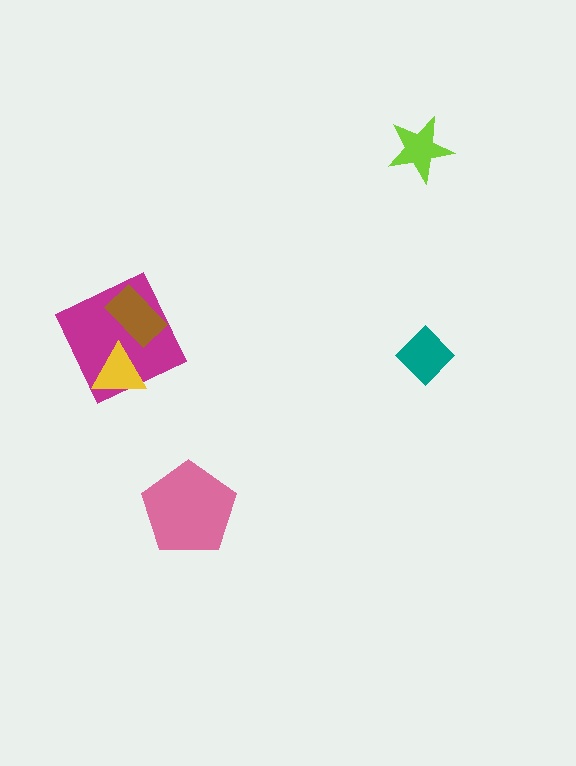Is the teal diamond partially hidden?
No, no other shape covers it.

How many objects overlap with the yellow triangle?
1 object overlaps with the yellow triangle.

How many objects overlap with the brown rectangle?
1 object overlaps with the brown rectangle.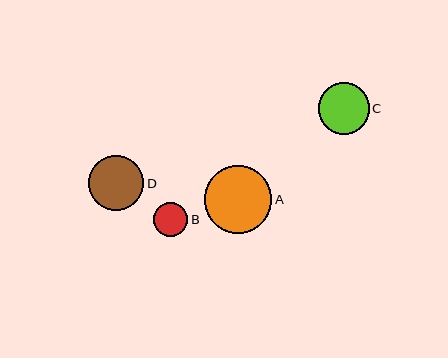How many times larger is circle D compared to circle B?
Circle D is approximately 1.6 times the size of circle B.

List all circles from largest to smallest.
From largest to smallest: A, D, C, B.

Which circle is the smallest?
Circle B is the smallest with a size of approximately 34 pixels.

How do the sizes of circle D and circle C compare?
Circle D and circle C are approximately the same size.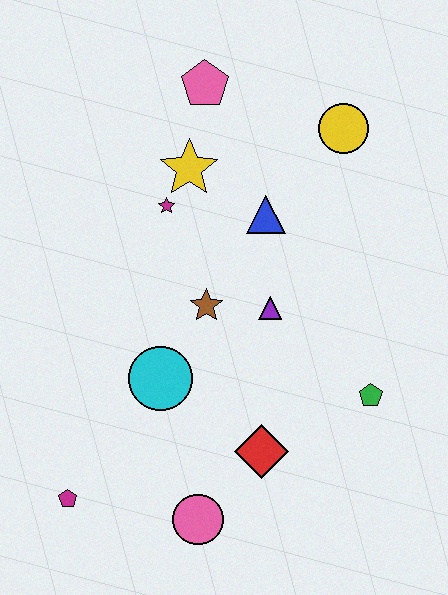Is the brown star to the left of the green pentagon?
Yes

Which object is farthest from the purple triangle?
The magenta pentagon is farthest from the purple triangle.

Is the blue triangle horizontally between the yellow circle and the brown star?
Yes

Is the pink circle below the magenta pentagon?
Yes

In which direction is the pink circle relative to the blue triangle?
The pink circle is below the blue triangle.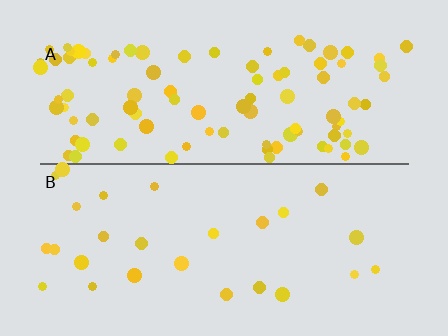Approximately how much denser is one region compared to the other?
Approximately 3.5× — region A over region B.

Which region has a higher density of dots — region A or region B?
A (the top).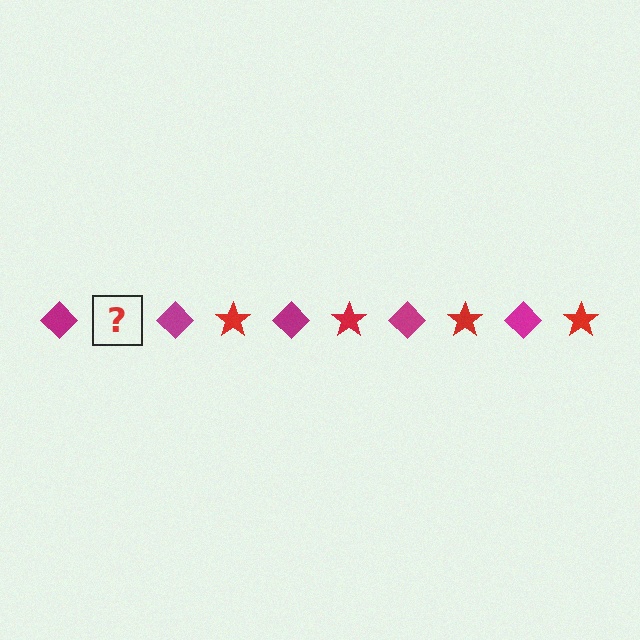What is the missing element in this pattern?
The missing element is a red star.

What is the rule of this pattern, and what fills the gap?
The rule is that the pattern alternates between magenta diamond and red star. The gap should be filled with a red star.